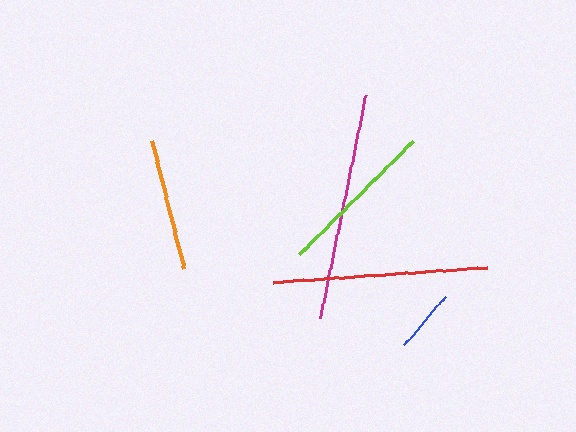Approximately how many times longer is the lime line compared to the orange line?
The lime line is approximately 1.2 times the length of the orange line.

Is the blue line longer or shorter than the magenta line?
The magenta line is longer than the blue line.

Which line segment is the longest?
The magenta line is the longest at approximately 227 pixels.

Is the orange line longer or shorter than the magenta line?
The magenta line is longer than the orange line.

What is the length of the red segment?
The red segment is approximately 215 pixels long.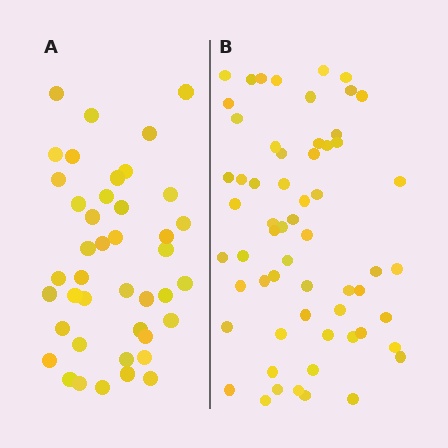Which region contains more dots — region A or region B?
Region B (the right region) has more dots.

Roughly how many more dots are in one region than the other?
Region B has approximately 20 more dots than region A.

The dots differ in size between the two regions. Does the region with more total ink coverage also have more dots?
No. Region A has more total ink coverage because its dots are larger, but region B actually contains more individual dots. Total area can be misleading — the number of items is what matters here.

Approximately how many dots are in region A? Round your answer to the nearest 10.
About 40 dots. (The exact count is 42, which rounds to 40.)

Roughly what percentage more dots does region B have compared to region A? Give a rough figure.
About 45% more.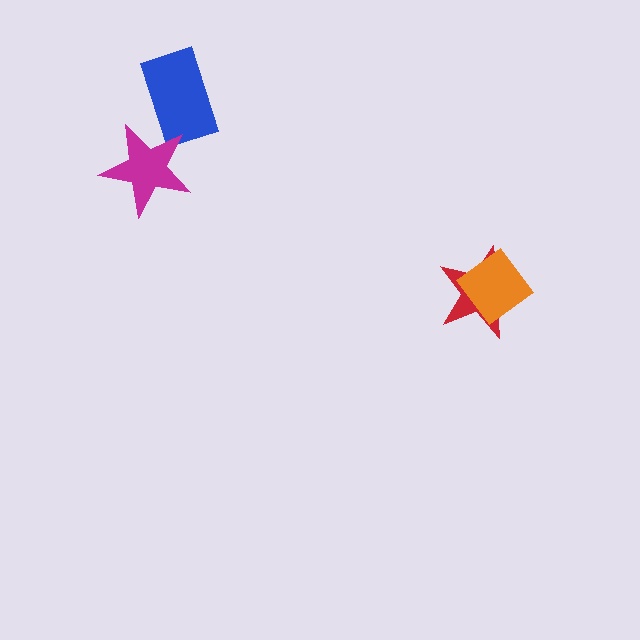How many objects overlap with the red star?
1 object overlaps with the red star.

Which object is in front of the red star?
The orange diamond is in front of the red star.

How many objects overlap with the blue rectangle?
1 object overlaps with the blue rectangle.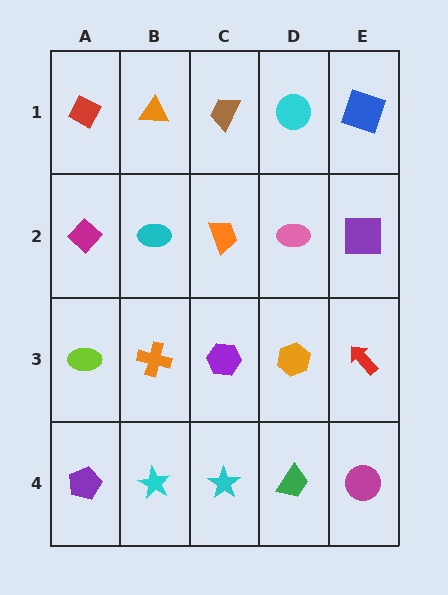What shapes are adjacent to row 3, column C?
An orange trapezoid (row 2, column C), a cyan star (row 4, column C), an orange cross (row 3, column B), an orange hexagon (row 3, column D).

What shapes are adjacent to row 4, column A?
A lime ellipse (row 3, column A), a cyan star (row 4, column B).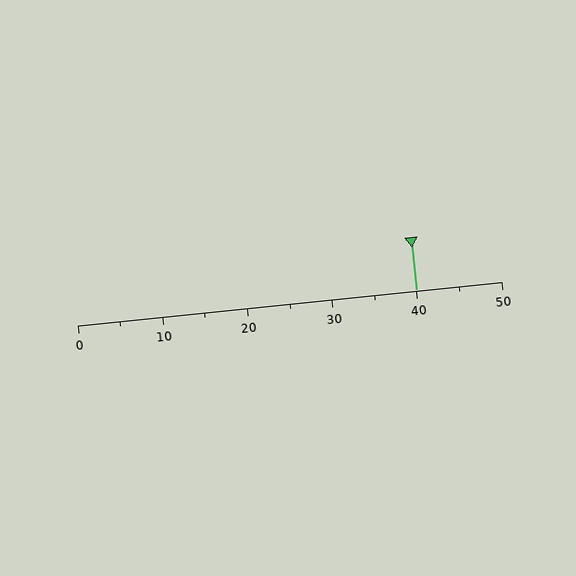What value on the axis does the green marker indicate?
The marker indicates approximately 40.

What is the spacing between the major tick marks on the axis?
The major ticks are spaced 10 apart.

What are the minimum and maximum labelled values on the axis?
The axis runs from 0 to 50.